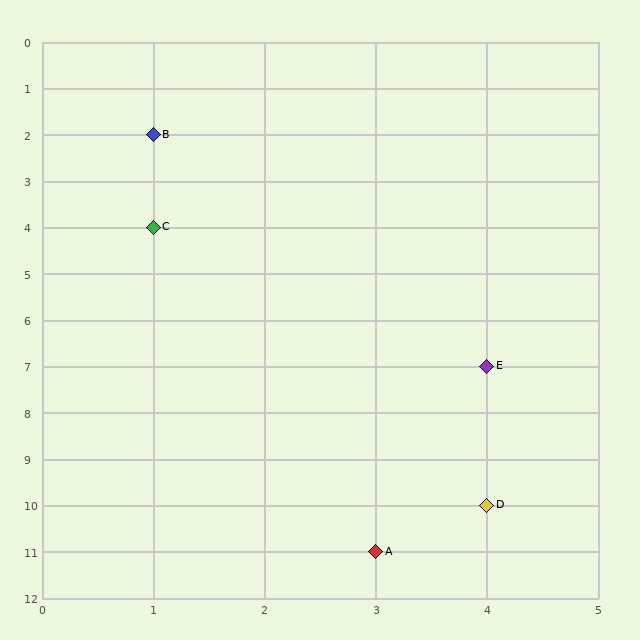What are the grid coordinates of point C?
Point C is at grid coordinates (1, 4).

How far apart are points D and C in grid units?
Points D and C are 3 columns and 6 rows apart (about 6.7 grid units diagonally).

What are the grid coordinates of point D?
Point D is at grid coordinates (4, 10).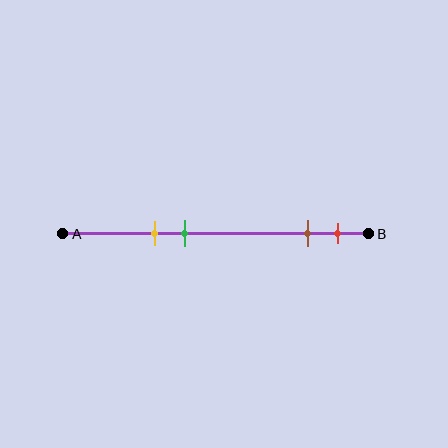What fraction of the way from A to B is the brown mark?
The brown mark is approximately 80% (0.8) of the way from A to B.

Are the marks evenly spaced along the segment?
No, the marks are not evenly spaced.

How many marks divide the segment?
There are 4 marks dividing the segment.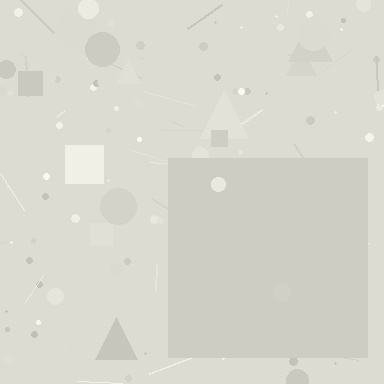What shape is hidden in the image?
A square is hidden in the image.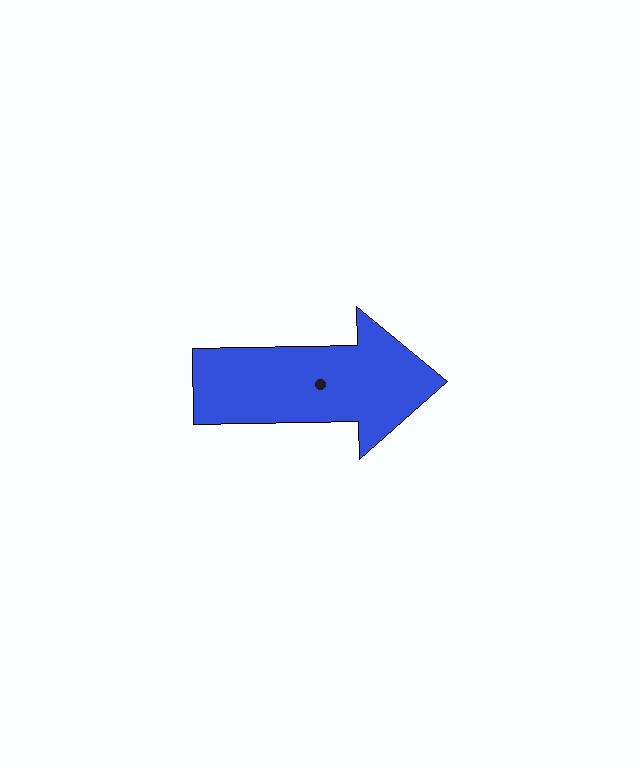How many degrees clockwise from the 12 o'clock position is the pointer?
Approximately 89 degrees.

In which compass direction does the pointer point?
East.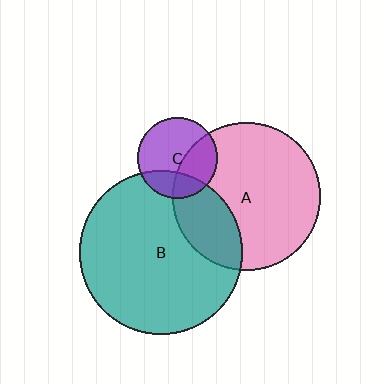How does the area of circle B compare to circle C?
Approximately 4.1 times.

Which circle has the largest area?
Circle B (teal).